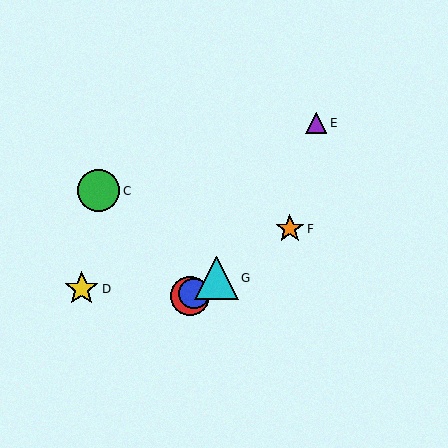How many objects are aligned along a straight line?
4 objects (A, B, F, G) are aligned along a straight line.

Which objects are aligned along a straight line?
Objects A, B, F, G are aligned along a straight line.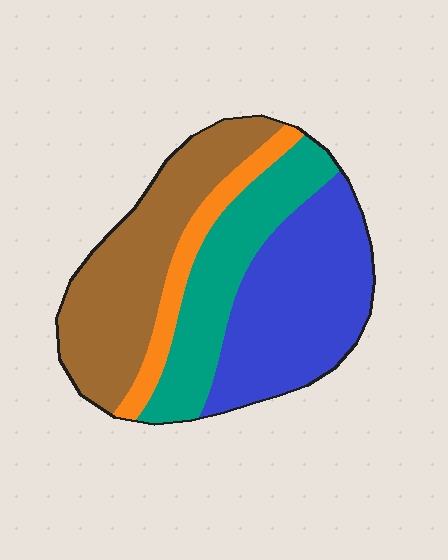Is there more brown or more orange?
Brown.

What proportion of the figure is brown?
Brown covers about 30% of the figure.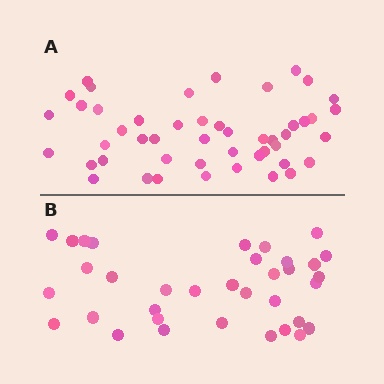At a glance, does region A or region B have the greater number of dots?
Region A (the top region) has more dots.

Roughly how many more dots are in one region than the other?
Region A has approximately 15 more dots than region B.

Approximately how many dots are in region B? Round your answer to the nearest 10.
About 40 dots. (The exact count is 35, which rounds to 40.)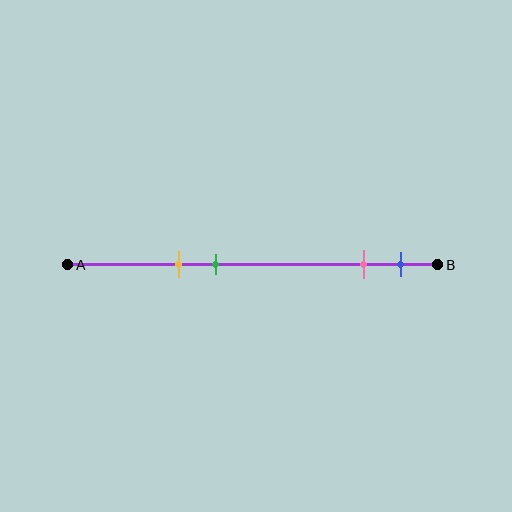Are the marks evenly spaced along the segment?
No, the marks are not evenly spaced.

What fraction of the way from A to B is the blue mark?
The blue mark is approximately 90% (0.9) of the way from A to B.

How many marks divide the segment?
There are 4 marks dividing the segment.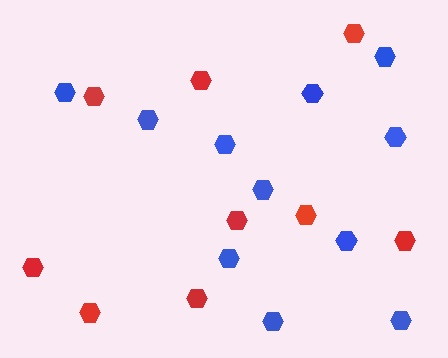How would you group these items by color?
There are 2 groups: one group of red hexagons (9) and one group of blue hexagons (11).